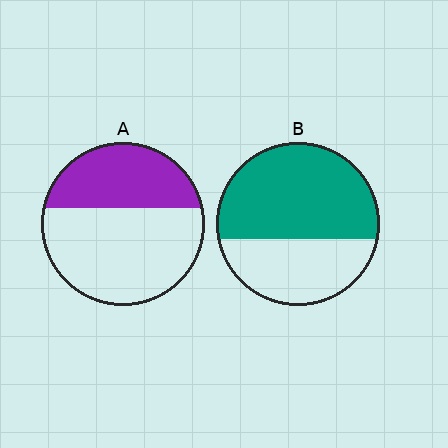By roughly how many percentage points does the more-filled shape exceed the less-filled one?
By roughly 25 percentage points (B over A).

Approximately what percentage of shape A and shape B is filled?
A is approximately 40% and B is approximately 60%.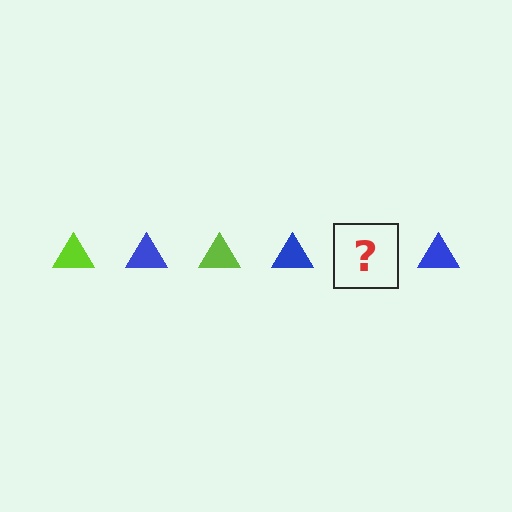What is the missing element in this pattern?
The missing element is a lime triangle.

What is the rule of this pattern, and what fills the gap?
The rule is that the pattern cycles through lime, blue triangles. The gap should be filled with a lime triangle.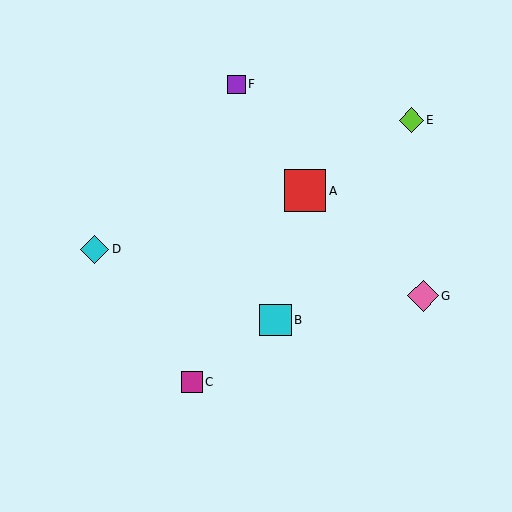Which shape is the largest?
The red square (labeled A) is the largest.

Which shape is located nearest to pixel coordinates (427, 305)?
The pink diamond (labeled G) at (423, 296) is nearest to that location.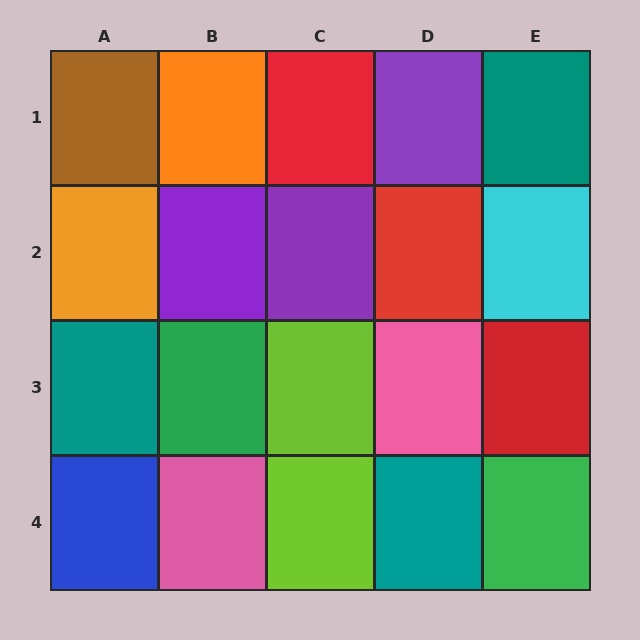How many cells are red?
3 cells are red.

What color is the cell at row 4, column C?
Lime.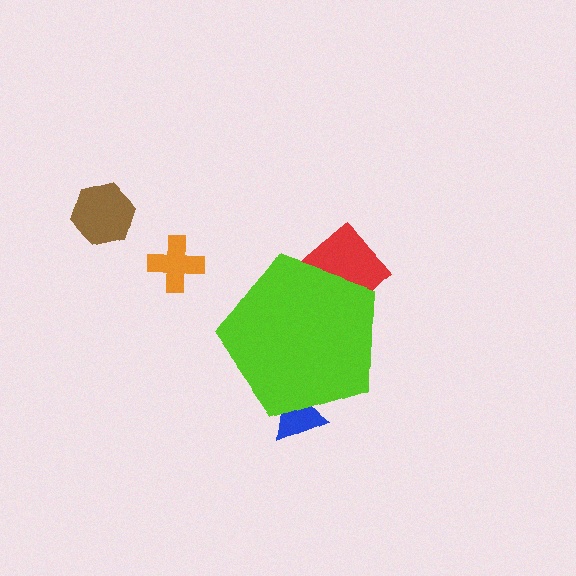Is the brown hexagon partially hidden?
No, the brown hexagon is fully visible.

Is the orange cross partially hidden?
No, the orange cross is fully visible.